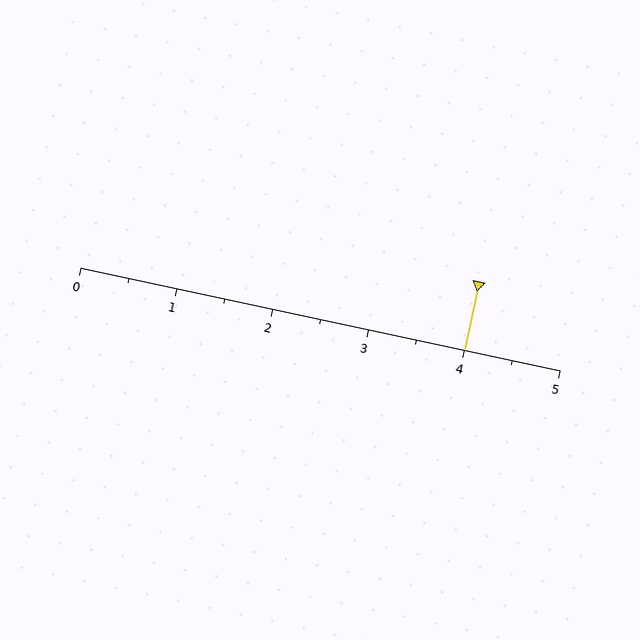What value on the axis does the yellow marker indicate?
The marker indicates approximately 4.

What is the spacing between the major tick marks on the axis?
The major ticks are spaced 1 apart.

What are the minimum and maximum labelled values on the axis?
The axis runs from 0 to 5.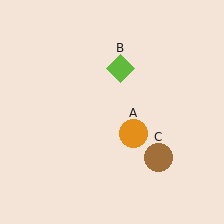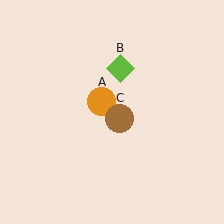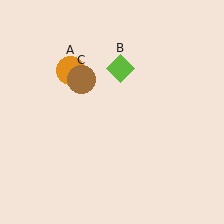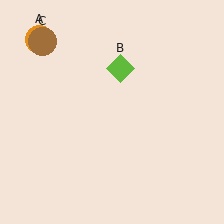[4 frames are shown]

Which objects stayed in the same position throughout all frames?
Lime diamond (object B) remained stationary.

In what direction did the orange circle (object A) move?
The orange circle (object A) moved up and to the left.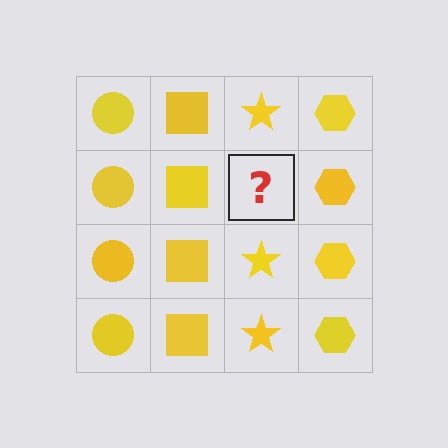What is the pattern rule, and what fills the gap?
The rule is that each column has a consistent shape. The gap should be filled with a yellow star.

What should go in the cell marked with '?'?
The missing cell should contain a yellow star.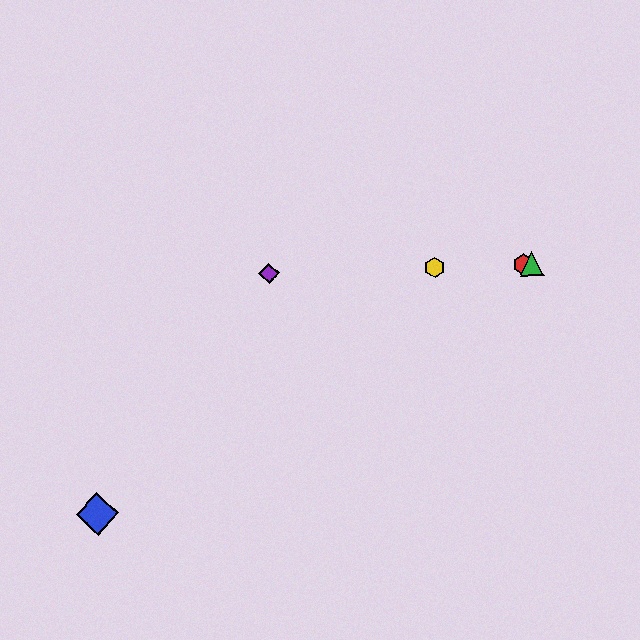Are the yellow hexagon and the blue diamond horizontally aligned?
No, the yellow hexagon is at y≈267 and the blue diamond is at y≈514.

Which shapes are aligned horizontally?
The red hexagon, the green triangle, the yellow hexagon, the purple diamond are aligned horizontally.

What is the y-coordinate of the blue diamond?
The blue diamond is at y≈514.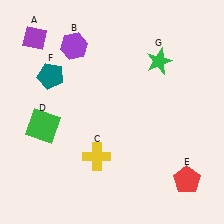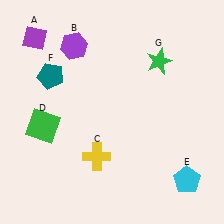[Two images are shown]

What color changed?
The pentagon (E) changed from red in Image 1 to cyan in Image 2.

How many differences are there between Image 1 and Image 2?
There is 1 difference between the two images.